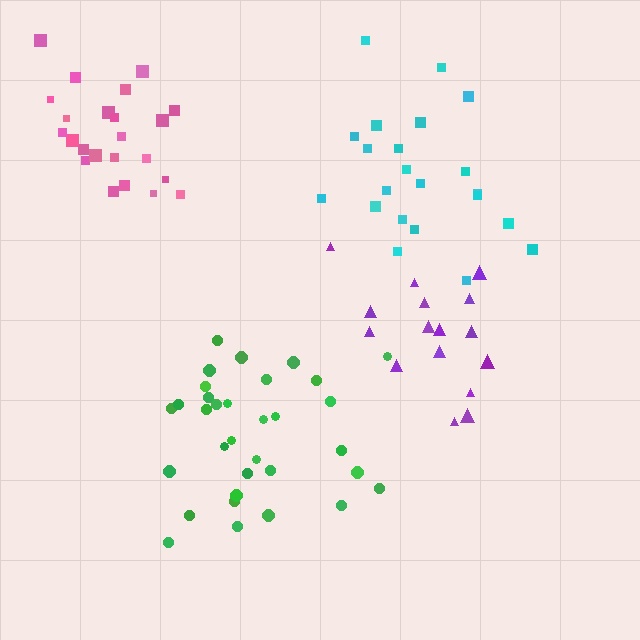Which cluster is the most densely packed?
Pink.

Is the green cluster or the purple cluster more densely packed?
Green.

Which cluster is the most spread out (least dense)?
Cyan.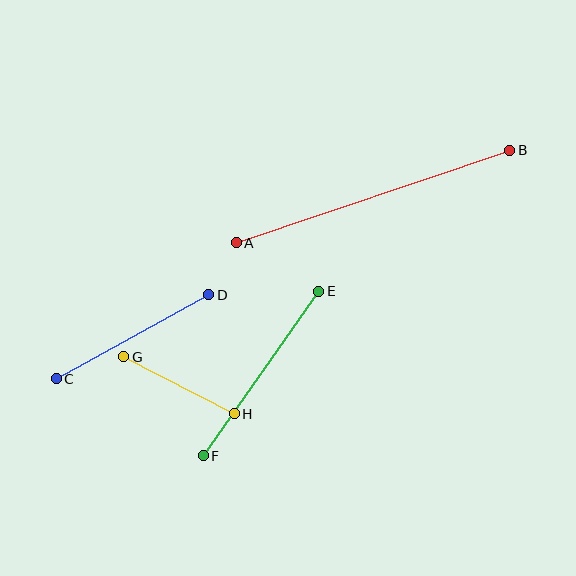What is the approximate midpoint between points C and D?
The midpoint is at approximately (132, 337) pixels.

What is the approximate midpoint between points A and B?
The midpoint is at approximately (373, 197) pixels.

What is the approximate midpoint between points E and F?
The midpoint is at approximately (261, 373) pixels.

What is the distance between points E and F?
The distance is approximately 201 pixels.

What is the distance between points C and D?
The distance is approximately 174 pixels.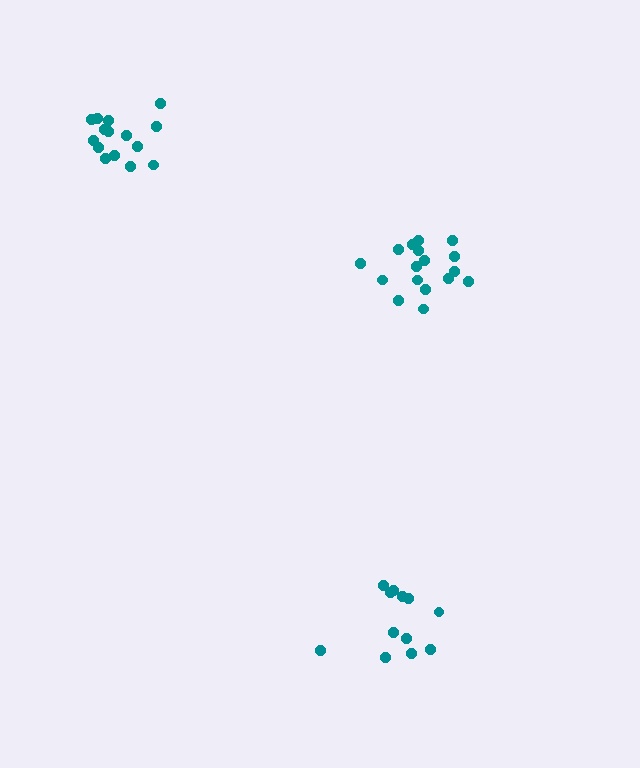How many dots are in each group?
Group 1: 15 dots, Group 2: 17 dots, Group 3: 12 dots (44 total).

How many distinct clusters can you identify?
There are 3 distinct clusters.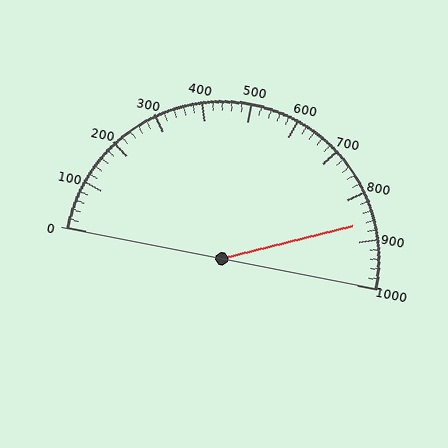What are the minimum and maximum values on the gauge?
The gauge ranges from 0 to 1000.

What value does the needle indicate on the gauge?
The needle indicates approximately 860.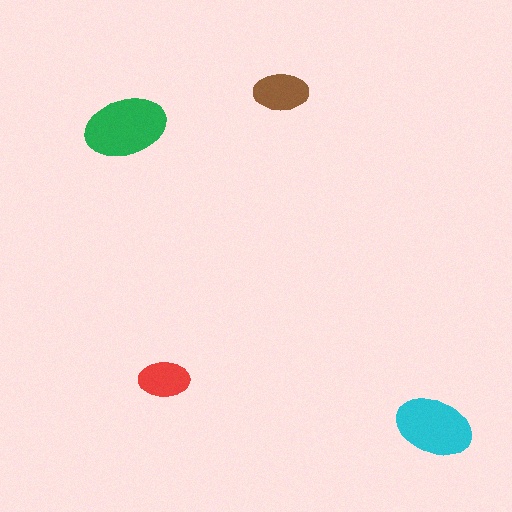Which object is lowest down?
The cyan ellipse is bottommost.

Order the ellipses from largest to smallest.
the green one, the cyan one, the brown one, the red one.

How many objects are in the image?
There are 4 objects in the image.